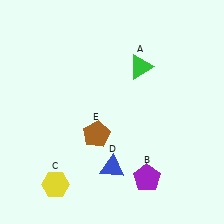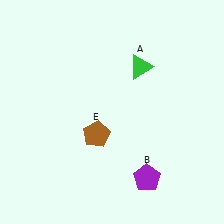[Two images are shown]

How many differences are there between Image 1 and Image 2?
There are 2 differences between the two images.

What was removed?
The yellow hexagon (C), the blue triangle (D) were removed in Image 2.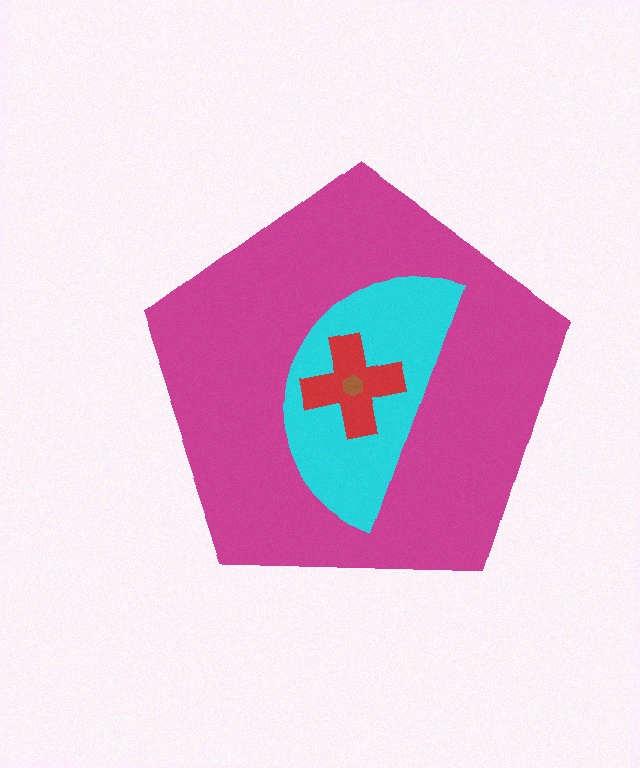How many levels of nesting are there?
4.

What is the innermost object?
The brown hexagon.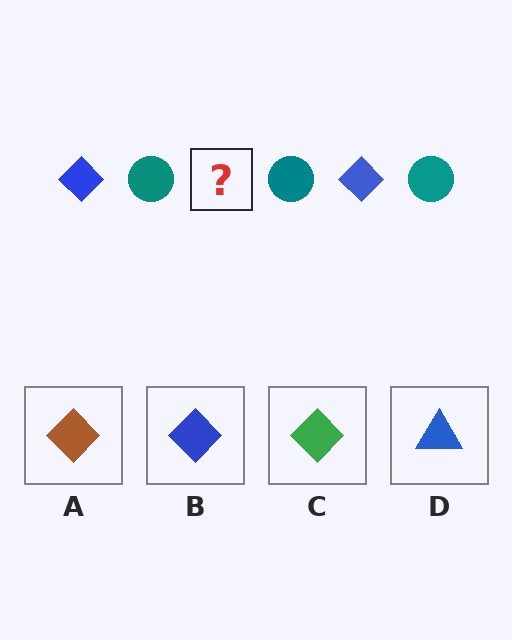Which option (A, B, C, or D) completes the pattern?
B.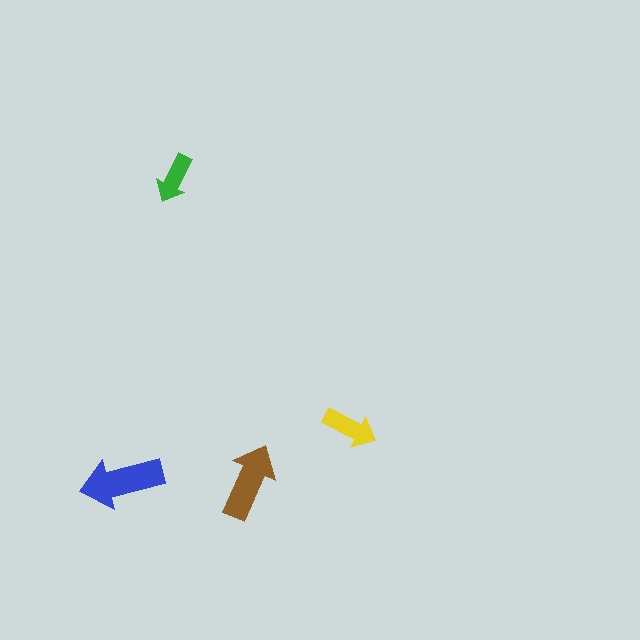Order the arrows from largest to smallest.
the blue one, the brown one, the yellow one, the green one.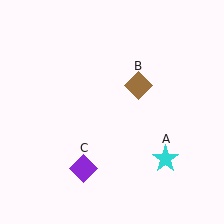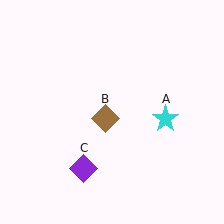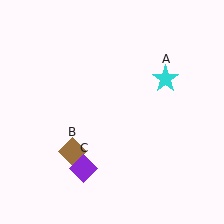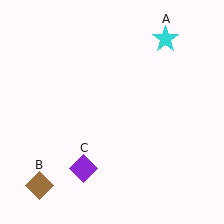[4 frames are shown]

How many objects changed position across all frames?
2 objects changed position: cyan star (object A), brown diamond (object B).